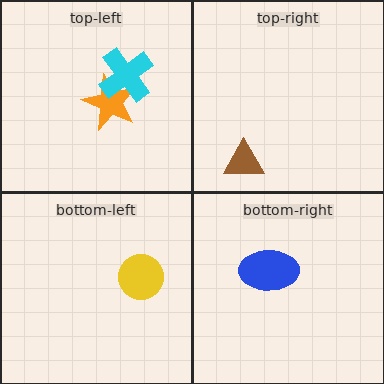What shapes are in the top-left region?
The orange star, the cyan cross.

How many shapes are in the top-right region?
1.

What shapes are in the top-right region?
The brown triangle.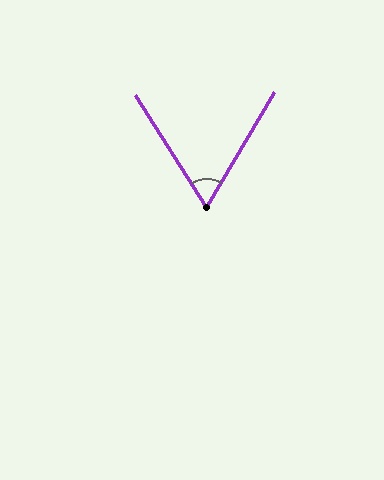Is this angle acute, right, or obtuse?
It is acute.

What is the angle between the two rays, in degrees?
Approximately 63 degrees.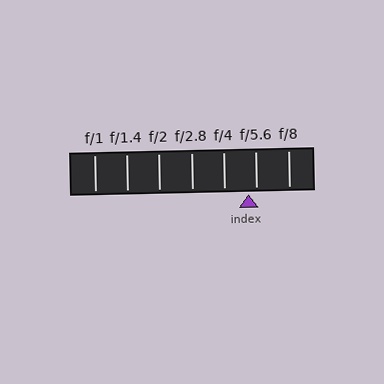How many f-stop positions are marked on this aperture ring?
There are 7 f-stop positions marked.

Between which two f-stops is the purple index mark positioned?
The index mark is between f/4 and f/5.6.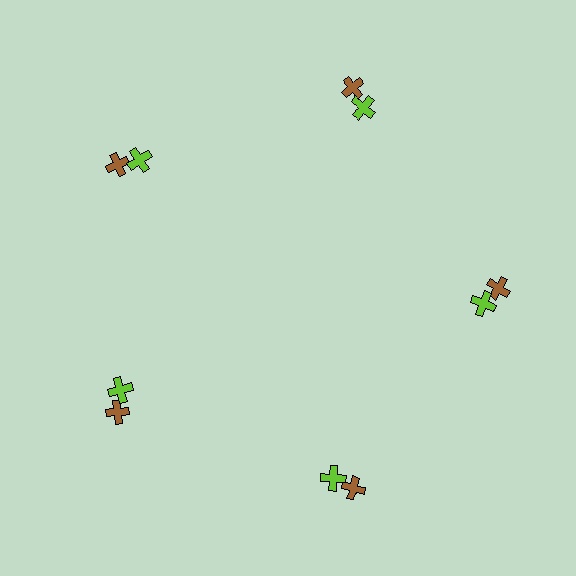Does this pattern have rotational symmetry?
Yes, this pattern has 5-fold rotational symmetry. It looks the same after rotating 72 degrees around the center.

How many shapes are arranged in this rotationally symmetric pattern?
There are 10 shapes, arranged in 5 groups of 2.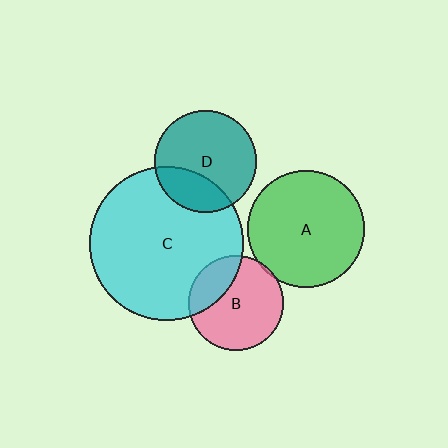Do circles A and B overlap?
Yes.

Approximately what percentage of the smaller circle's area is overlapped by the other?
Approximately 5%.